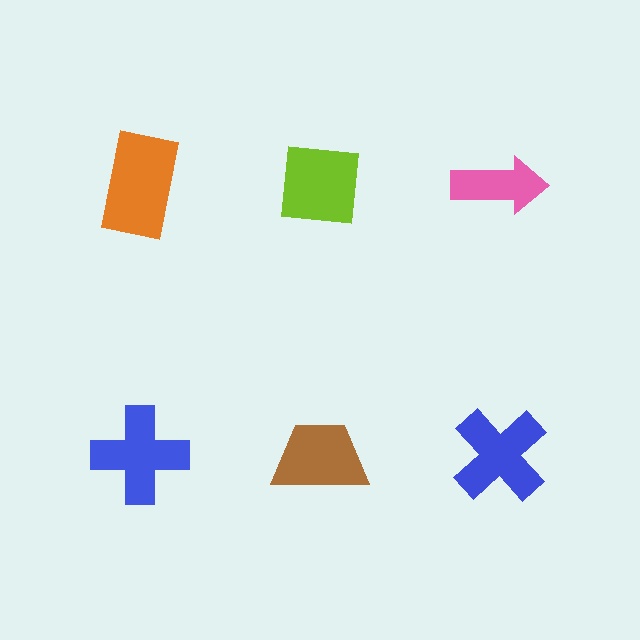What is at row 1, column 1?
An orange rectangle.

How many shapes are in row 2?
3 shapes.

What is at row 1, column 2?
A lime square.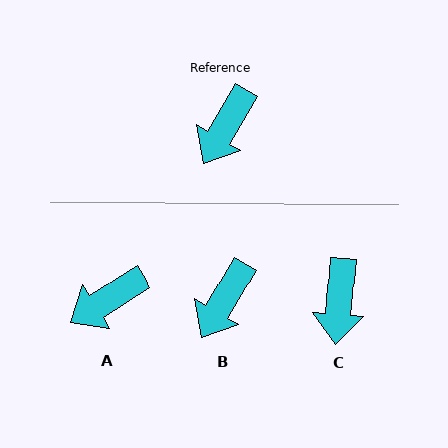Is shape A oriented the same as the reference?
No, it is off by about 27 degrees.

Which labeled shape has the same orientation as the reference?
B.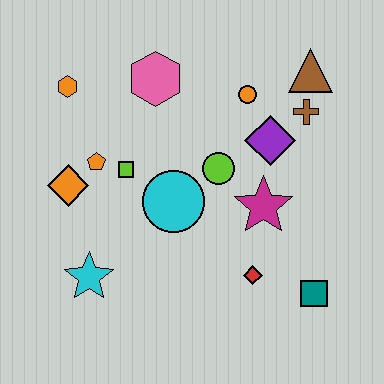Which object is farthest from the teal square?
The orange hexagon is farthest from the teal square.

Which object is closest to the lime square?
The orange pentagon is closest to the lime square.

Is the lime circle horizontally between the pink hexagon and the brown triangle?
Yes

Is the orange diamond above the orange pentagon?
No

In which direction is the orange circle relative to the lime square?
The orange circle is to the right of the lime square.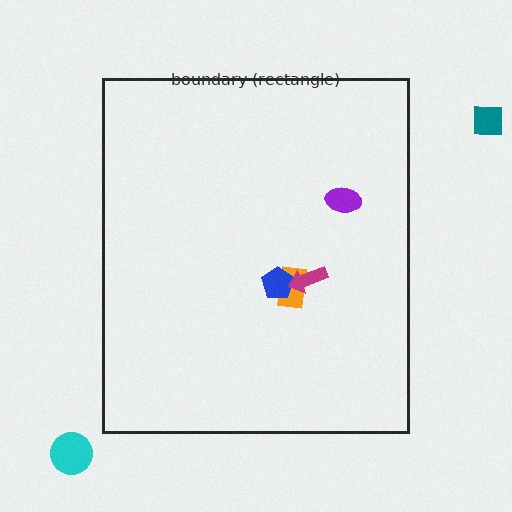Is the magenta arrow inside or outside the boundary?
Inside.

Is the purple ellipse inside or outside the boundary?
Inside.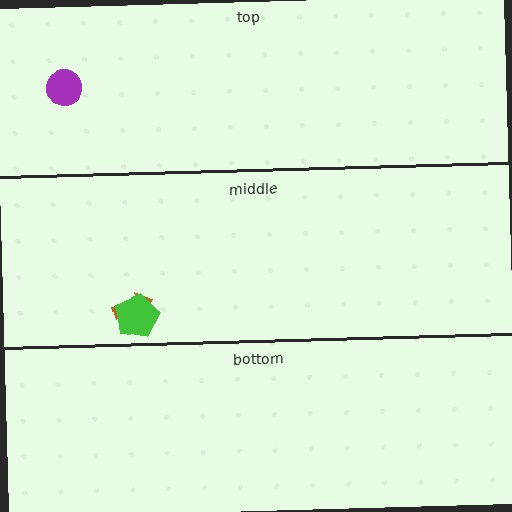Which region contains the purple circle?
The top region.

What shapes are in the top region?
The purple circle.